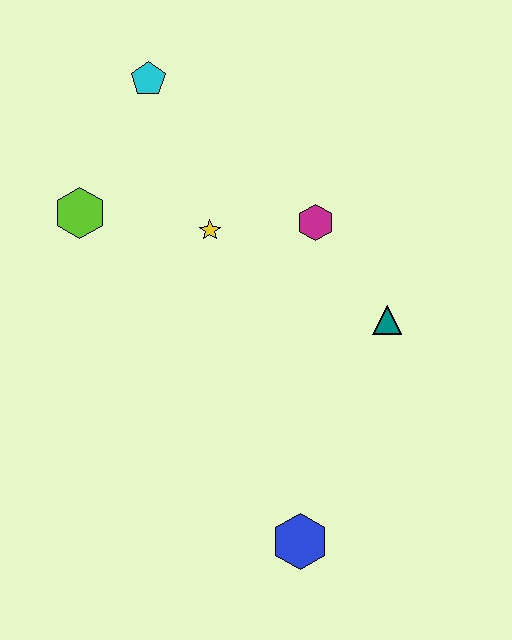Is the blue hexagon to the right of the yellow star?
Yes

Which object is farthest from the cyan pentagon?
The blue hexagon is farthest from the cyan pentagon.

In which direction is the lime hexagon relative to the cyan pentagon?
The lime hexagon is below the cyan pentagon.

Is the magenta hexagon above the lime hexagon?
No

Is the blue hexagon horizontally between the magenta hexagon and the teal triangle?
No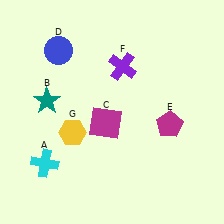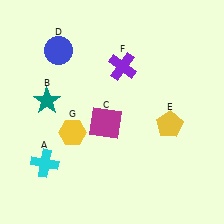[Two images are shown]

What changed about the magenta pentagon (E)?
In Image 1, E is magenta. In Image 2, it changed to yellow.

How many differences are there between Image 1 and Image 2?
There is 1 difference between the two images.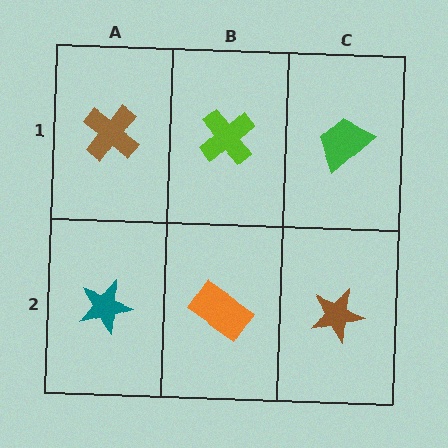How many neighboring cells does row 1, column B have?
3.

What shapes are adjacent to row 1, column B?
An orange rectangle (row 2, column B), a brown cross (row 1, column A), a green trapezoid (row 1, column C).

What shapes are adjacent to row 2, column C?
A green trapezoid (row 1, column C), an orange rectangle (row 2, column B).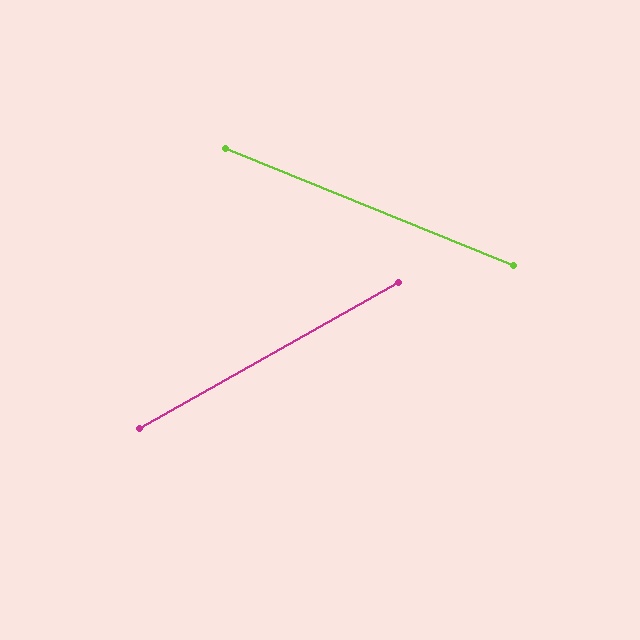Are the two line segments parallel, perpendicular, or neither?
Neither parallel nor perpendicular — they differ by about 52°.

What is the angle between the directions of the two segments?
Approximately 52 degrees.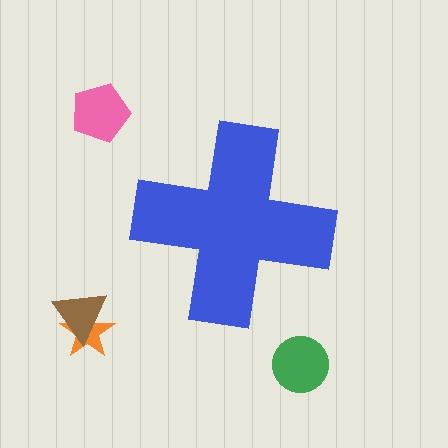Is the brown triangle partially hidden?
No, the brown triangle is fully visible.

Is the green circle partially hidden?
No, the green circle is fully visible.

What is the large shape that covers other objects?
A blue cross.